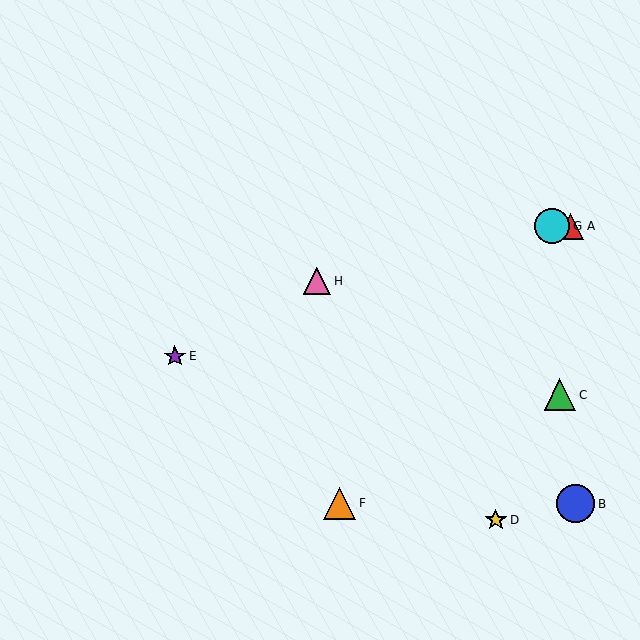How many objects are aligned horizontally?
2 objects (A, G) are aligned horizontally.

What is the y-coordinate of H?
Object H is at y≈281.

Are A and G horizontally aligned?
Yes, both are at y≈226.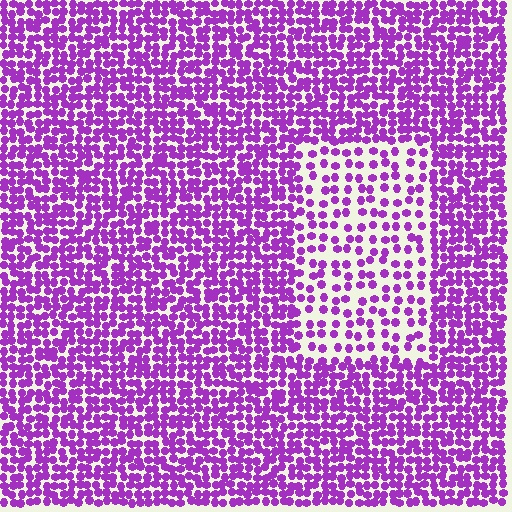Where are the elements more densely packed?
The elements are more densely packed outside the rectangle boundary.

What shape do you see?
I see a rectangle.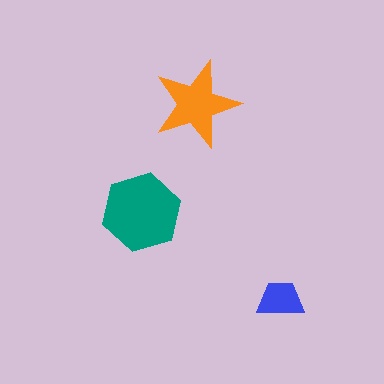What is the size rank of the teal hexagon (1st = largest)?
1st.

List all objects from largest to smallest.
The teal hexagon, the orange star, the blue trapezoid.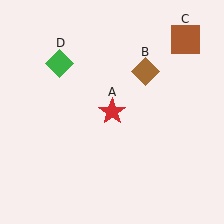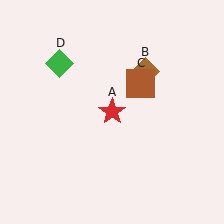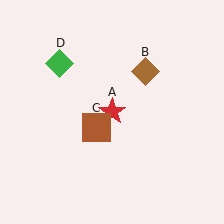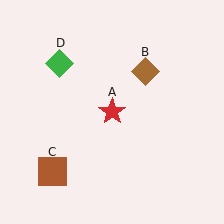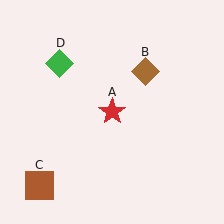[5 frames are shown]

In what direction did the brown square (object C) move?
The brown square (object C) moved down and to the left.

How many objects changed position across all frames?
1 object changed position: brown square (object C).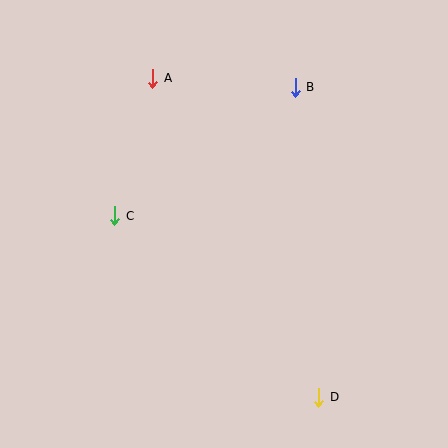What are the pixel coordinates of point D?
Point D is at (319, 397).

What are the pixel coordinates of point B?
Point B is at (295, 87).